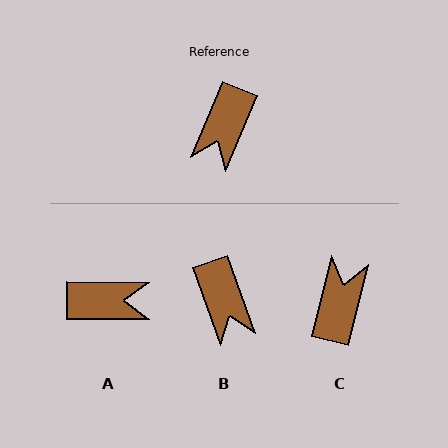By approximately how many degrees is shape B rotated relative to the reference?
Approximately 42 degrees counter-clockwise.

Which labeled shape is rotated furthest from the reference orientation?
C, about 171 degrees away.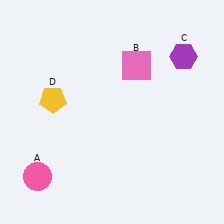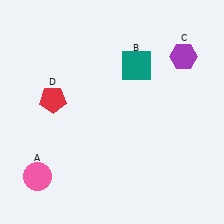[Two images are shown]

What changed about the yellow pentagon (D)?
In Image 1, D is yellow. In Image 2, it changed to red.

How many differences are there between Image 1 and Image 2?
There are 2 differences between the two images.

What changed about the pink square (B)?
In Image 1, B is pink. In Image 2, it changed to teal.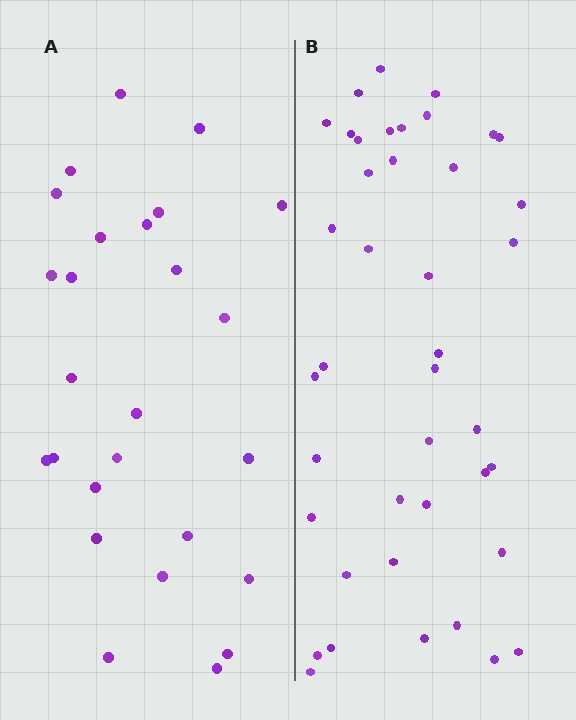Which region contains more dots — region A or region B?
Region B (the right region) has more dots.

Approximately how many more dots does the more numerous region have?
Region B has approximately 15 more dots than region A.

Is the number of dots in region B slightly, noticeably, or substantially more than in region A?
Region B has substantially more. The ratio is roughly 1.6 to 1.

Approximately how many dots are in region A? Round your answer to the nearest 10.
About 30 dots. (The exact count is 26, which rounds to 30.)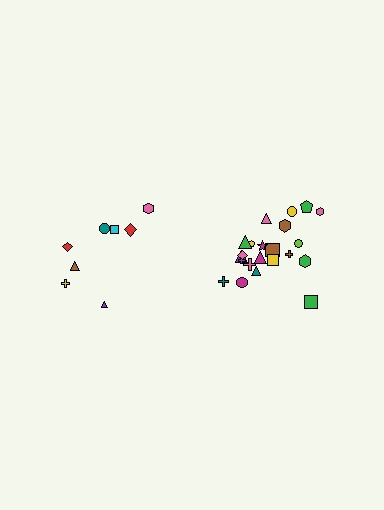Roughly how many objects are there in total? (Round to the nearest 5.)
Roughly 30 objects in total.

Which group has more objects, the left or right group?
The right group.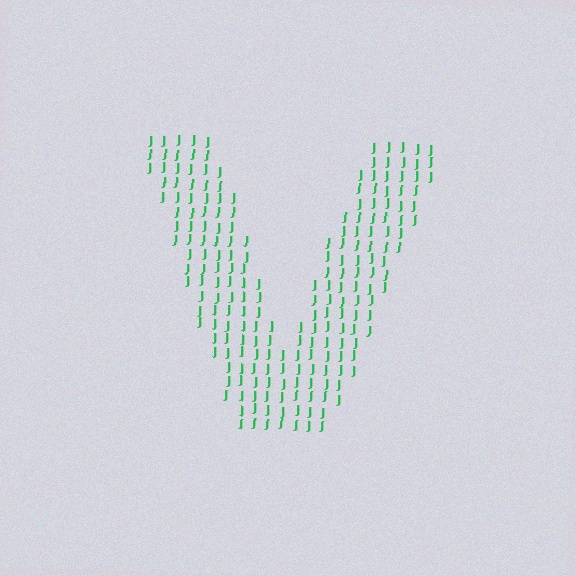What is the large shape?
The large shape is the letter V.